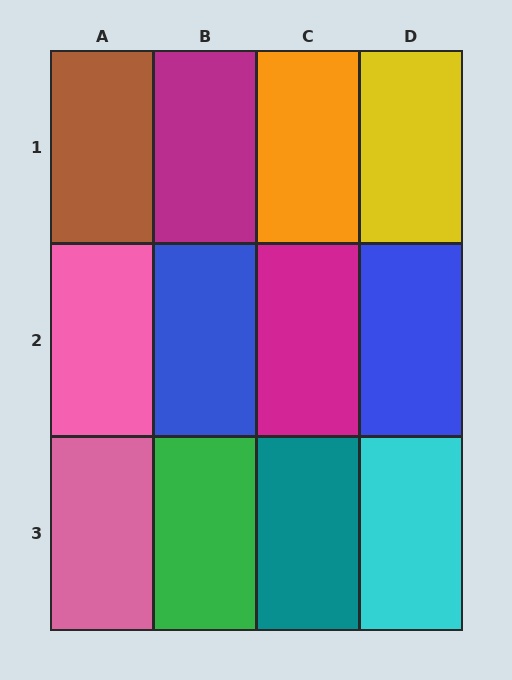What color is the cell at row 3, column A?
Pink.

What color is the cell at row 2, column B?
Blue.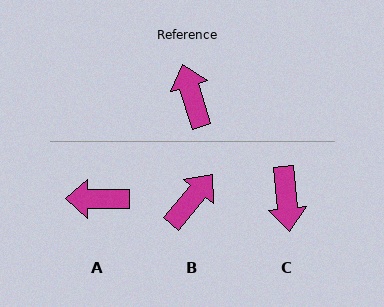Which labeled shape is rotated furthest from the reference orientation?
C, about 169 degrees away.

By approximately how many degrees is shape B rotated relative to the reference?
Approximately 56 degrees clockwise.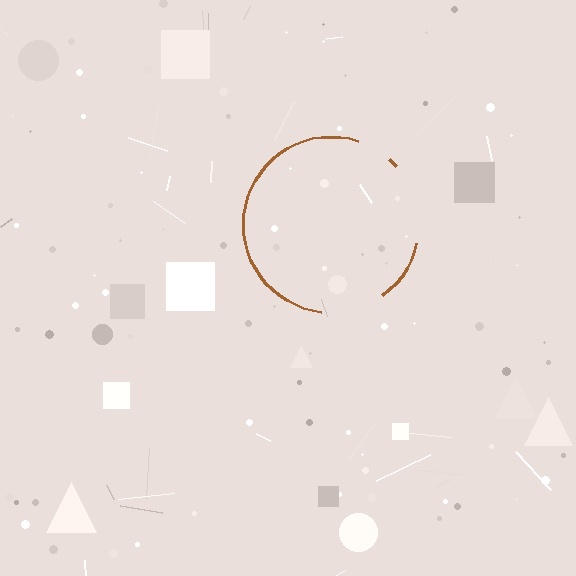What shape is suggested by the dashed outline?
The dashed outline suggests a circle.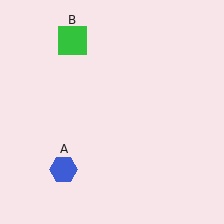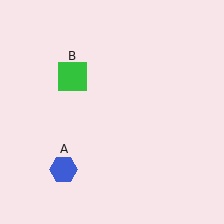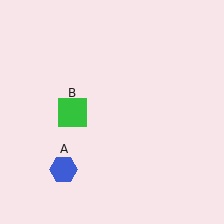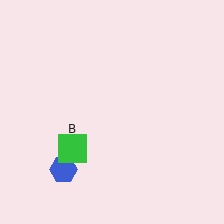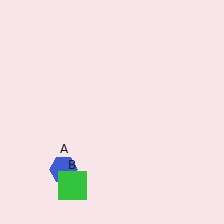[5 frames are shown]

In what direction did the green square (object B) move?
The green square (object B) moved down.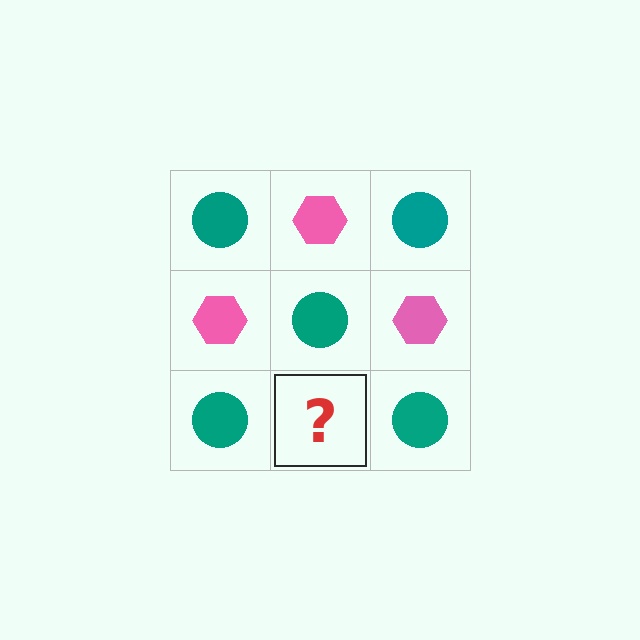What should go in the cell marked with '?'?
The missing cell should contain a pink hexagon.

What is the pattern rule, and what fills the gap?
The rule is that it alternates teal circle and pink hexagon in a checkerboard pattern. The gap should be filled with a pink hexagon.